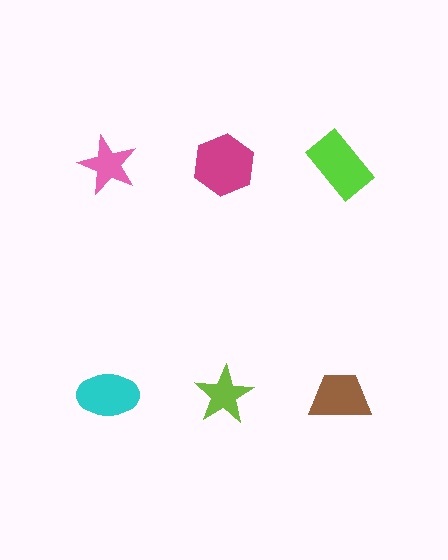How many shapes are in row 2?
3 shapes.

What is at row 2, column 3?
A brown trapezoid.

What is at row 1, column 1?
A pink star.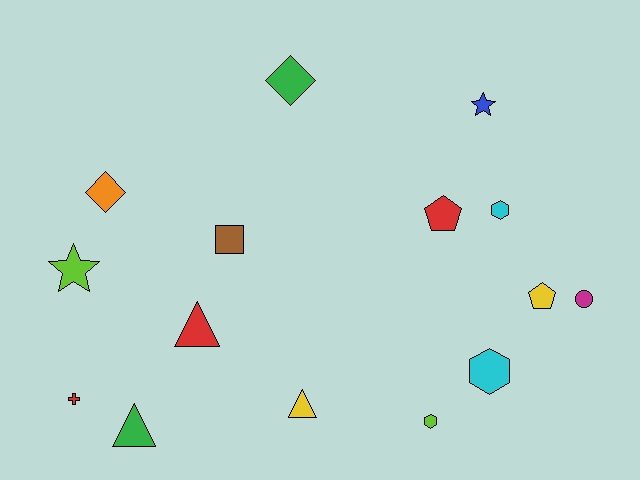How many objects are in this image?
There are 15 objects.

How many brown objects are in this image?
There is 1 brown object.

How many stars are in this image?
There are 2 stars.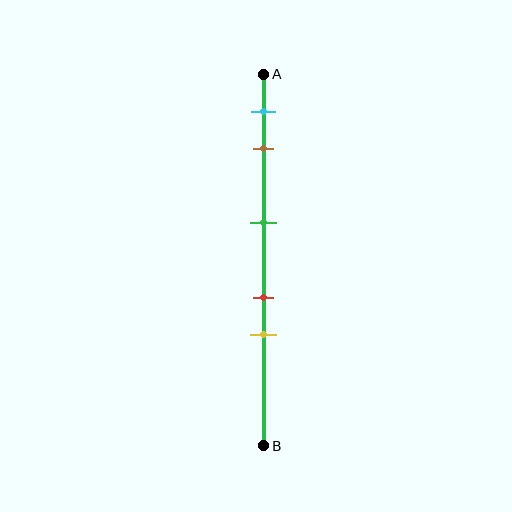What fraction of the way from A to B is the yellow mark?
The yellow mark is approximately 70% (0.7) of the way from A to B.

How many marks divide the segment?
There are 5 marks dividing the segment.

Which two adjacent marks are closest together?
The red and yellow marks are the closest adjacent pair.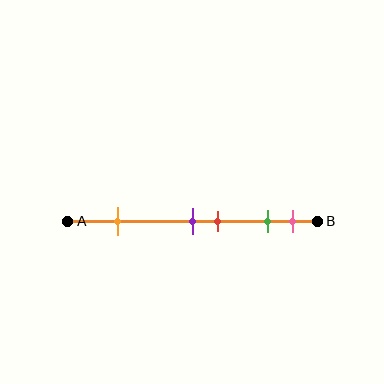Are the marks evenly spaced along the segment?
No, the marks are not evenly spaced.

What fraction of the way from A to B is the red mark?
The red mark is approximately 60% (0.6) of the way from A to B.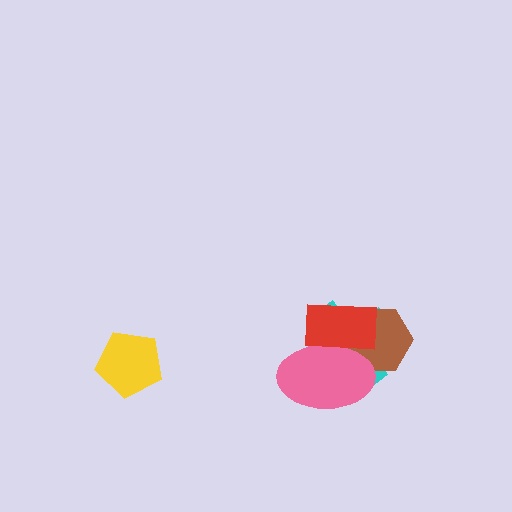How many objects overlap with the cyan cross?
3 objects overlap with the cyan cross.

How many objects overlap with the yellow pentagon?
0 objects overlap with the yellow pentagon.